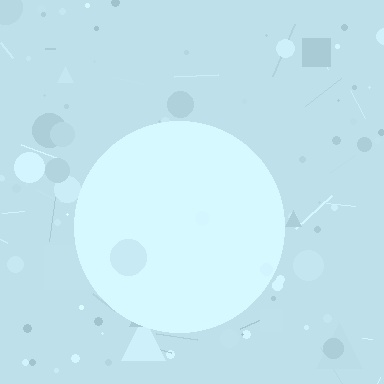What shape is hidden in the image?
A circle is hidden in the image.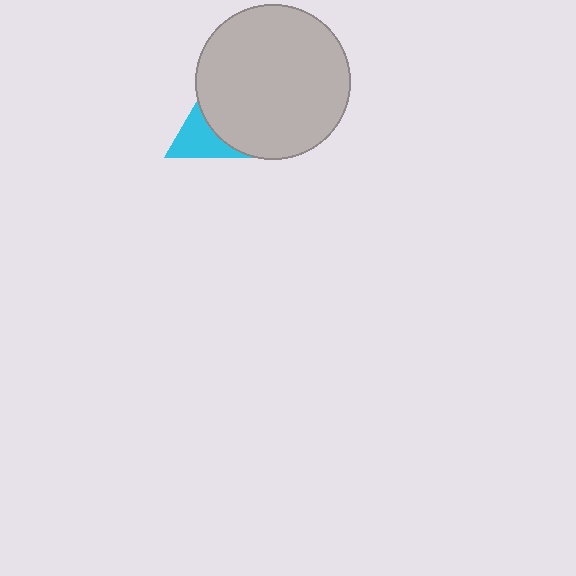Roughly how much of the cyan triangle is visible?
A small part of it is visible (roughly 38%).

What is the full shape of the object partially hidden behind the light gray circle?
The partially hidden object is a cyan triangle.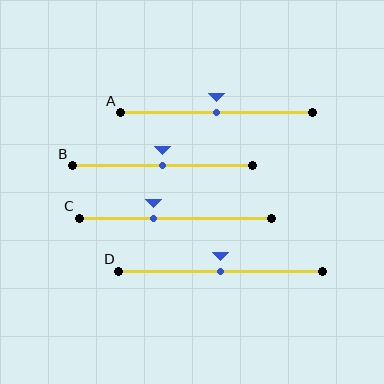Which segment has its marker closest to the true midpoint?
Segment A has its marker closest to the true midpoint.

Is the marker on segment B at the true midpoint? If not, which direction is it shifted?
Yes, the marker on segment B is at the true midpoint.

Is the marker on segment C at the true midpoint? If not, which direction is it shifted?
No, the marker on segment C is shifted to the left by about 11% of the segment length.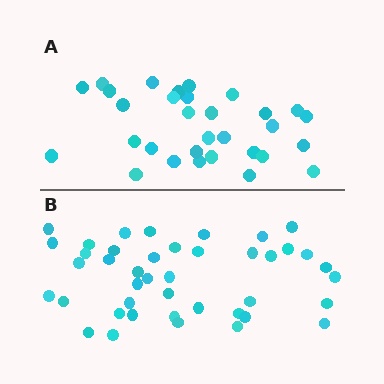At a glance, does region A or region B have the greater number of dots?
Region B (the bottom region) has more dots.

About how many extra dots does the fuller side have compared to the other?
Region B has roughly 12 or so more dots than region A.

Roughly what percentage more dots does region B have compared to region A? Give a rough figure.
About 35% more.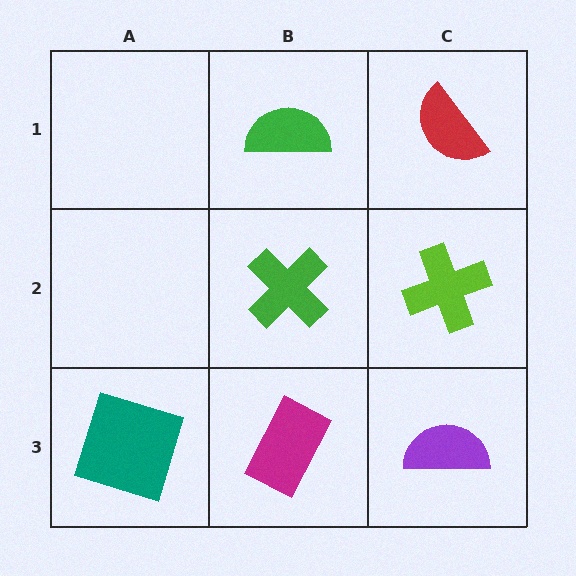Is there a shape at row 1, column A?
No, that cell is empty.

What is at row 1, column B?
A green semicircle.